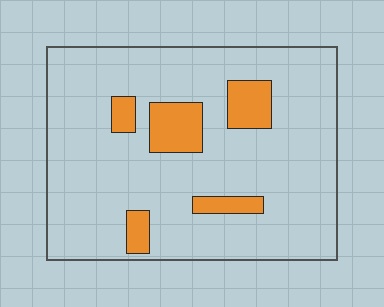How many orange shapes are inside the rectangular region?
5.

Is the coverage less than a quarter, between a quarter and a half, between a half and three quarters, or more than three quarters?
Less than a quarter.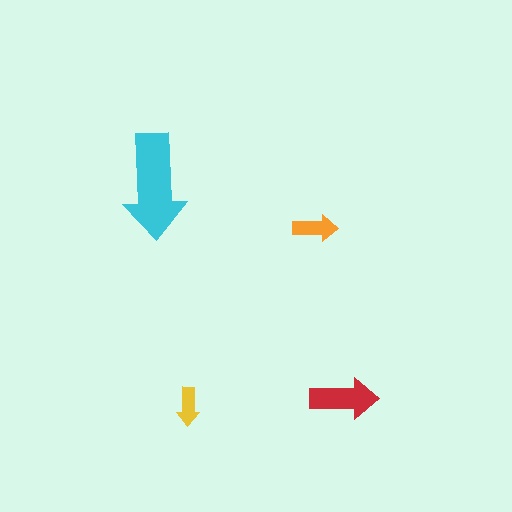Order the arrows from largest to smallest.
the cyan one, the red one, the orange one, the yellow one.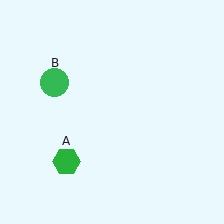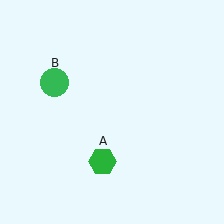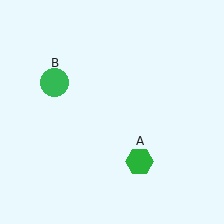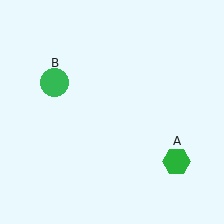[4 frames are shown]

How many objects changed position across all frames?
1 object changed position: green hexagon (object A).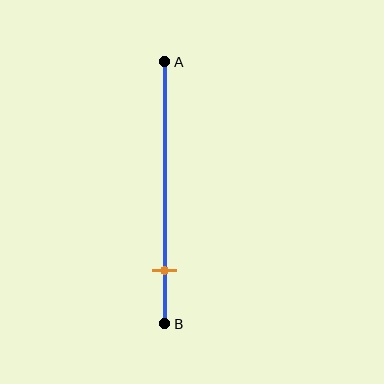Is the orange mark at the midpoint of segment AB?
No, the mark is at about 80% from A, not at the 50% midpoint.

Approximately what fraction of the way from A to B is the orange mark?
The orange mark is approximately 80% of the way from A to B.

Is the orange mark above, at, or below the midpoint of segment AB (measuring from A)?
The orange mark is below the midpoint of segment AB.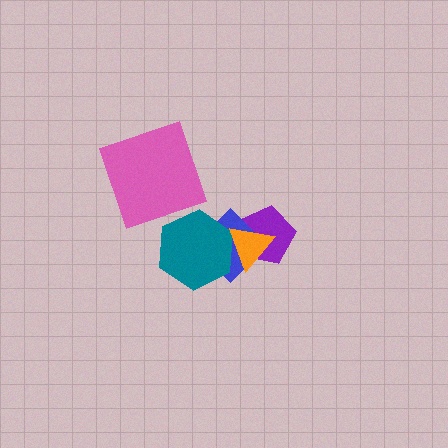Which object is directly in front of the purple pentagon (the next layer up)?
The blue diamond is directly in front of the purple pentagon.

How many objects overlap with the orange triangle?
3 objects overlap with the orange triangle.